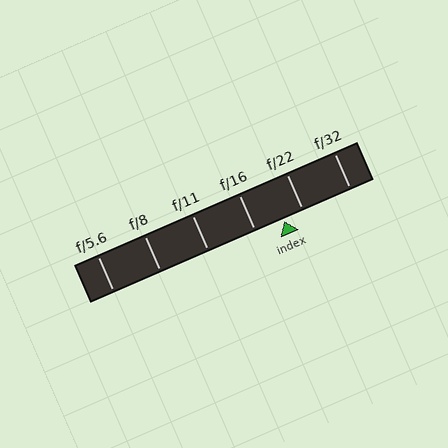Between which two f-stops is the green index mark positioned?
The index mark is between f/16 and f/22.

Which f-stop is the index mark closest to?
The index mark is closest to f/22.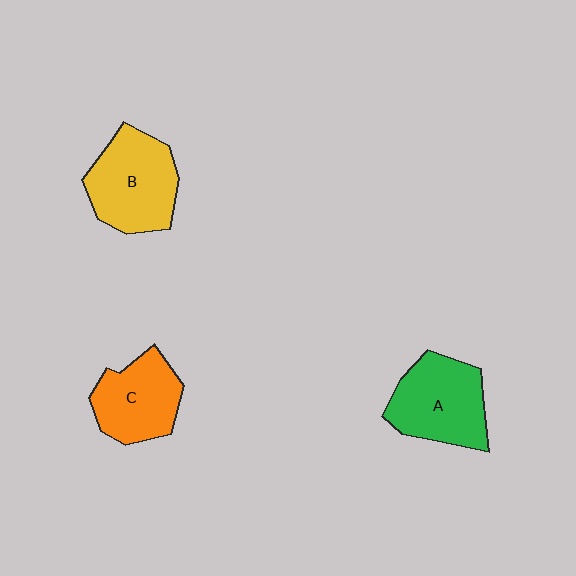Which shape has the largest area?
Shape B (yellow).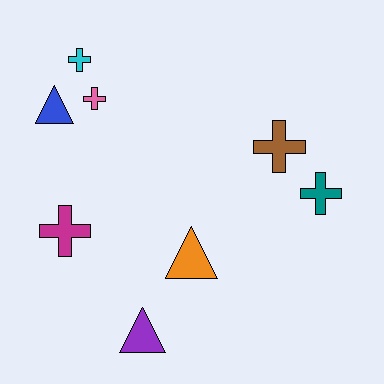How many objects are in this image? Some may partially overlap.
There are 8 objects.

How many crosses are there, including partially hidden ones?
There are 5 crosses.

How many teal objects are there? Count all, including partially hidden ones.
There is 1 teal object.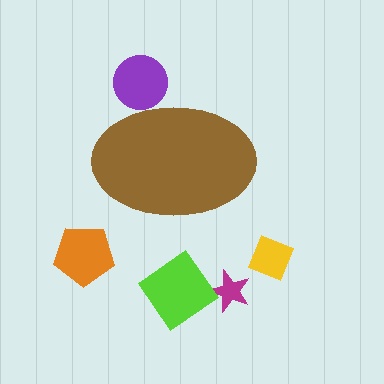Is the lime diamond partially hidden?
No, the lime diamond is fully visible.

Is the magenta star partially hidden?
No, the magenta star is fully visible.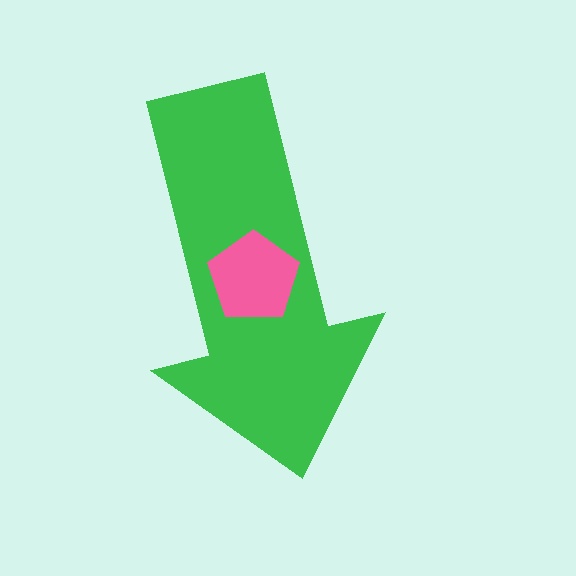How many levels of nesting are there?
2.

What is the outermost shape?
The green arrow.